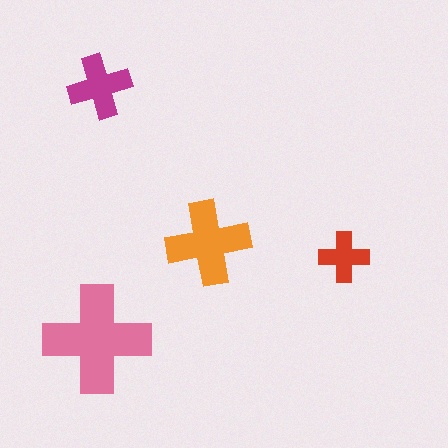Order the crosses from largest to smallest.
the pink one, the orange one, the magenta one, the red one.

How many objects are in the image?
There are 4 objects in the image.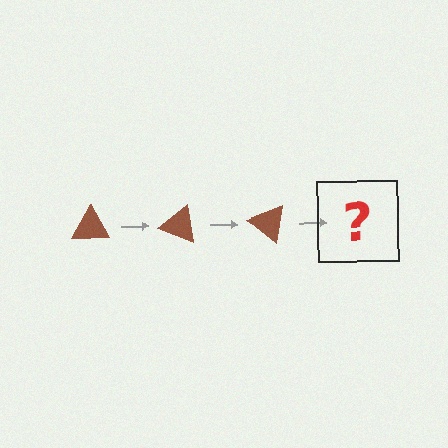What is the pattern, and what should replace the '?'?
The pattern is that the triangle rotates 20 degrees each step. The '?' should be a brown triangle rotated 60 degrees.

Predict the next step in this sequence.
The next step is a brown triangle rotated 60 degrees.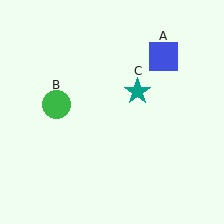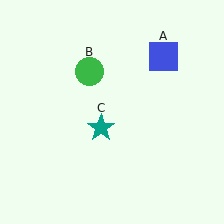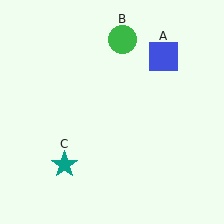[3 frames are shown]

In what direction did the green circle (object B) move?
The green circle (object B) moved up and to the right.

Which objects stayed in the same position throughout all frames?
Blue square (object A) remained stationary.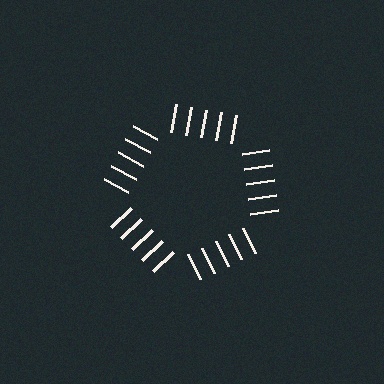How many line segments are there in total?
25 — 5 along each of the 5 edges.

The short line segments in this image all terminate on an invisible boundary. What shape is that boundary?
An illusory pentagon — the line segments terminate on its edges but no continuous stroke is drawn.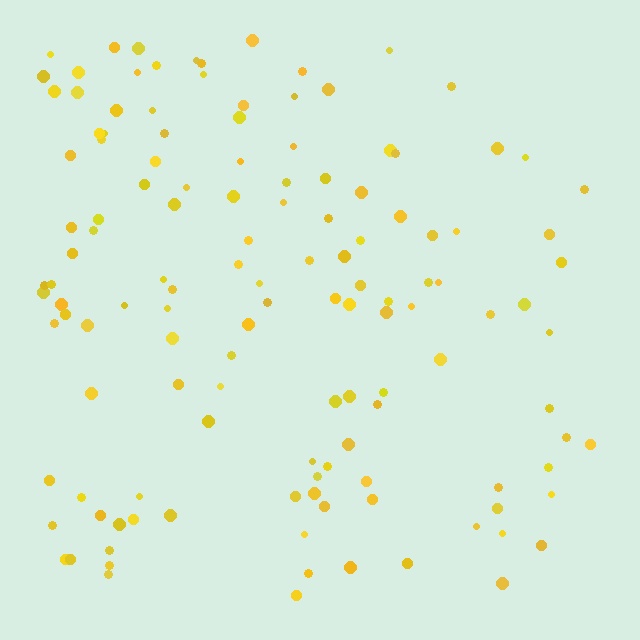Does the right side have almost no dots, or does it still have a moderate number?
Still a moderate number, just noticeably fewer than the left.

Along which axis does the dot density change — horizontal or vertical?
Horizontal.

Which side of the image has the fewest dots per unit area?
The right.